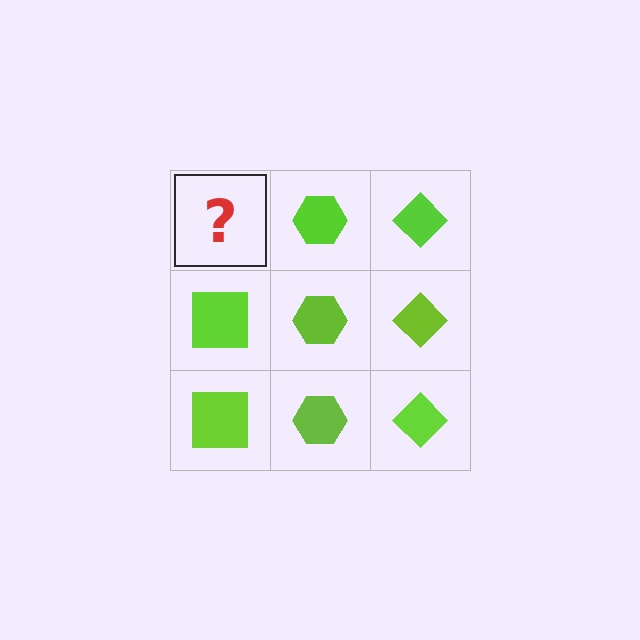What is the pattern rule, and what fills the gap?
The rule is that each column has a consistent shape. The gap should be filled with a lime square.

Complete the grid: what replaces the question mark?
The question mark should be replaced with a lime square.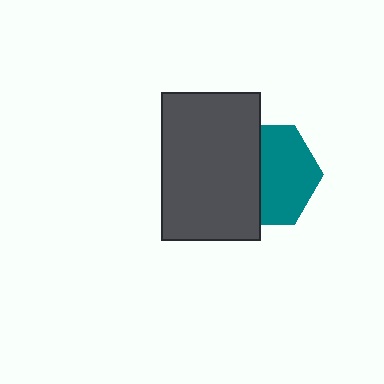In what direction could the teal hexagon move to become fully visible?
The teal hexagon could move right. That would shift it out from behind the dark gray rectangle entirely.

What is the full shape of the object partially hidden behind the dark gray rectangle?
The partially hidden object is a teal hexagon.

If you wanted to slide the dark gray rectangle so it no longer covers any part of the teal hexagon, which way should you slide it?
Slide it left — that is the most direct way to separate the two shapes.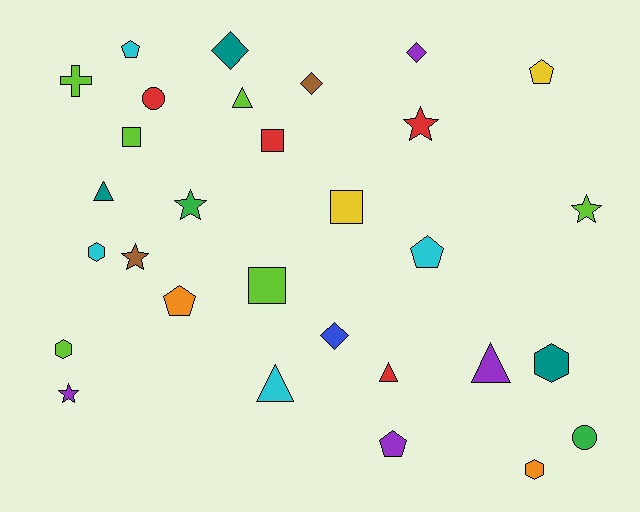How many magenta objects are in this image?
There are no magenta objects.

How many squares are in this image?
There are 4 squares.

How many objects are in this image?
There are 30 objects.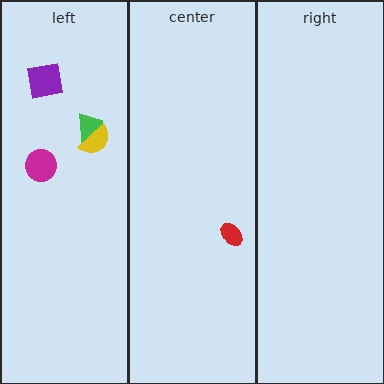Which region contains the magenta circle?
The left region.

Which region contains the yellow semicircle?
The left region.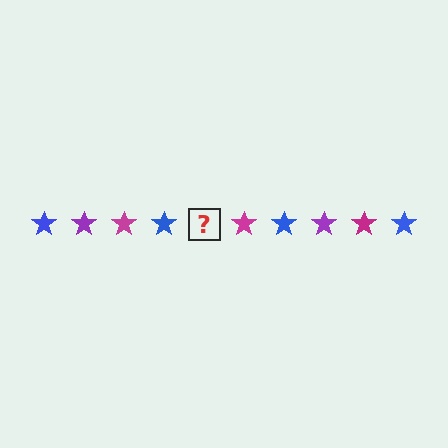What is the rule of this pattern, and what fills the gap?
The rule is that the pattern cycles through blue, purple, magenta stars. The gap should be filled with a purple star.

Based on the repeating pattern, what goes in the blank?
The blank should be a purple star.